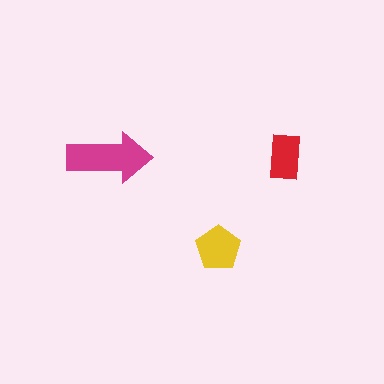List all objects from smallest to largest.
The red rectangle, the yellow pentagon, the magenta arrow.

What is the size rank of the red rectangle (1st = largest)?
3rd.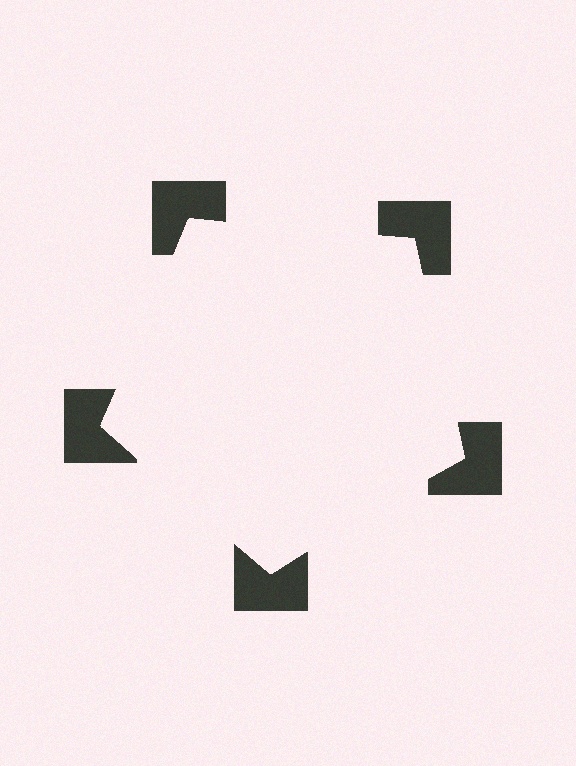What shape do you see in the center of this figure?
An illusory pentagon — its edges are inferred from the aligned wedge cuts in the notched squares, not physically drawn.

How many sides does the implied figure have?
5 sides.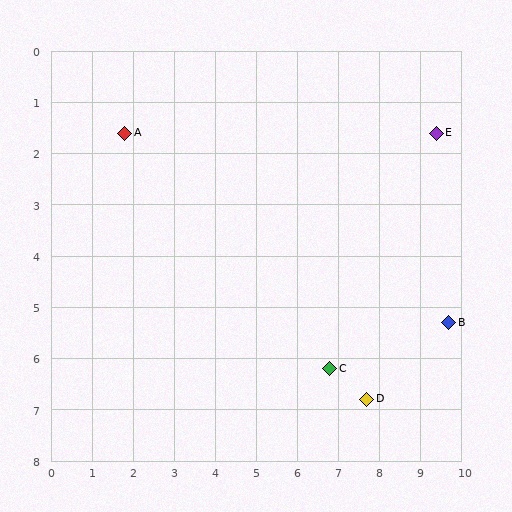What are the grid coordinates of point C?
Point C is at approximately (6.8, 6.2).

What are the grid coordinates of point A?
Point A is at approximately (1.8, 1.6).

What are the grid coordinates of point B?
Point B is at approximately (9.7, 5.3).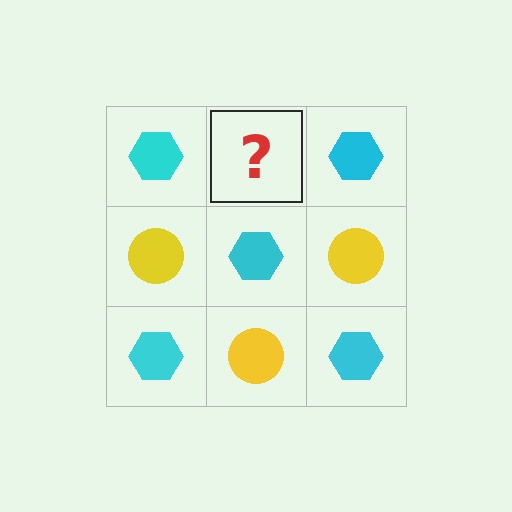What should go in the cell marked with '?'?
The missing cell should contain a yellow circle.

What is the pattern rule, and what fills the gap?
The rule is that it alternates cyan hexagon and yellow circle in a checkerboard pattern. The gap should be filled with a yellow circle.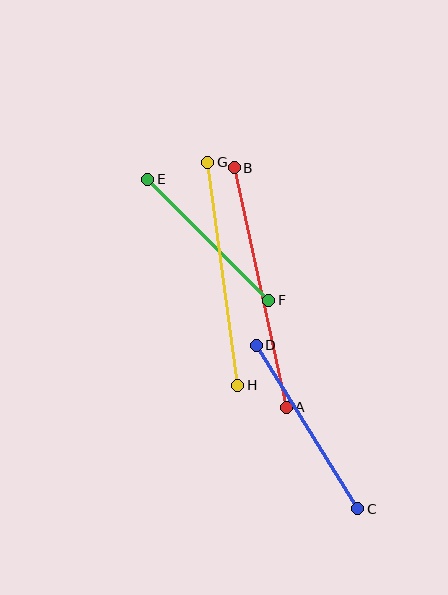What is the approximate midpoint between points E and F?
The midpoint is at approximately (208, 240) pixels.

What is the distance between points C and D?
The distance is approximately 192 pixels.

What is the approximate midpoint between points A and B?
The midpoint is at approximately (260, 287) pixels.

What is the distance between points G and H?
The distance is approximately 225 pixels.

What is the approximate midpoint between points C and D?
The midpoint is at approximately (307, 427) pixels.